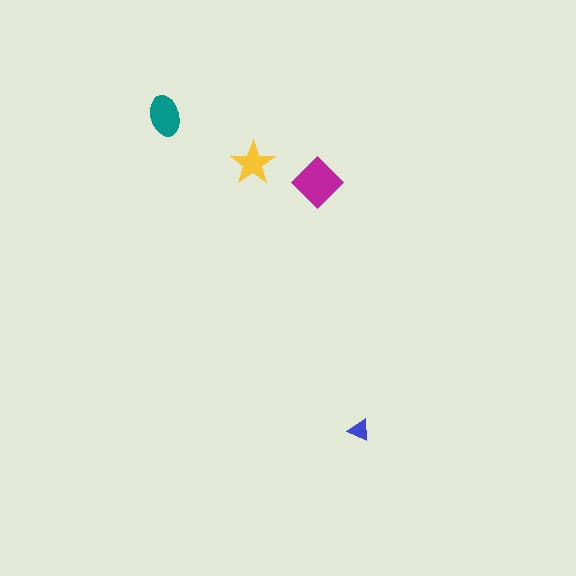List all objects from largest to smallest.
The magenta diamond, the teal ellipse, the yellow star, the blue triangle.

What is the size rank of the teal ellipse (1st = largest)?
2nd.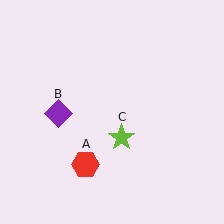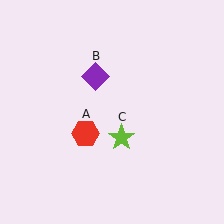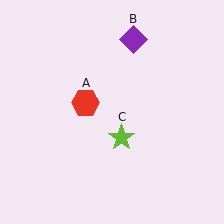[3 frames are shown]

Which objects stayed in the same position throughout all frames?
Lime star (object C) remained stationary.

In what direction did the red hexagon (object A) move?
The red hexagon (object A) moved up.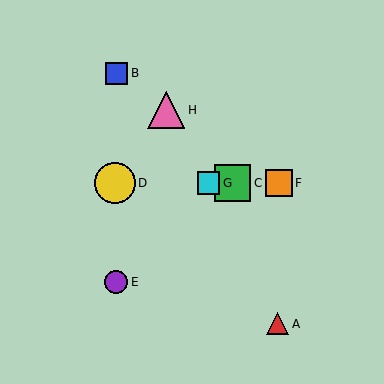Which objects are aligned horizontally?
Objects C, D, F, G are aligned horizontally.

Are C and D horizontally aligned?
Yes, both are at y≈183.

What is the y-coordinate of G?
Object G is at y≈183.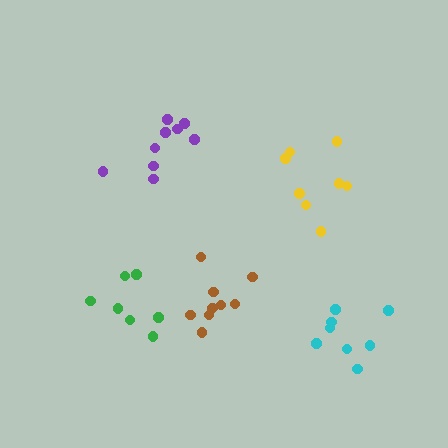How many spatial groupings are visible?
There are 5 spatial groupings.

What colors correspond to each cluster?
The clusters are colored: purple, cyan, yellow, green, brown.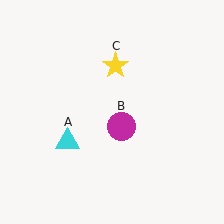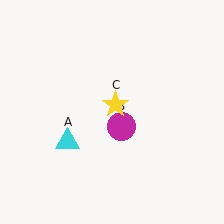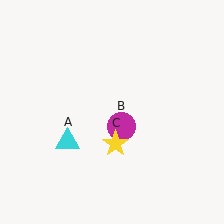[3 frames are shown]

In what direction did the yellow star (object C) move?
The yellow star (object C) moved down.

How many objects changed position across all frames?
1 object changed position: yellow star (object C).